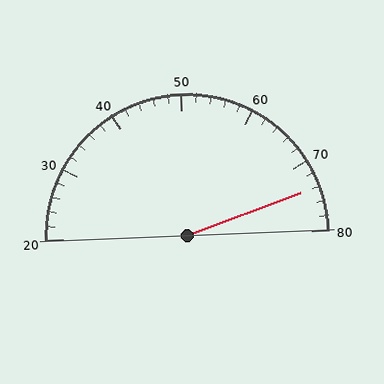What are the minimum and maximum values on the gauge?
The gauge ranges from 20 to 80.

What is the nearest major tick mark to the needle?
The nearest major tick mark is 70.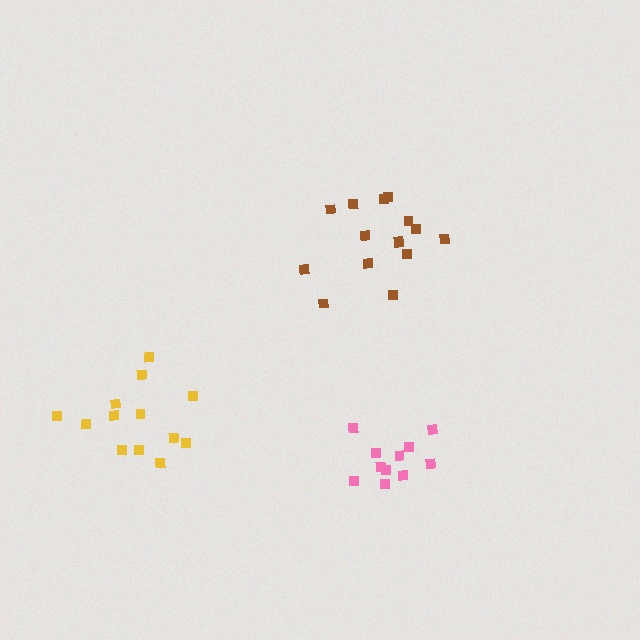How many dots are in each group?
Group 1: 11 dots, Group 2: 15 dots, Group 3: 13 dots (39 total).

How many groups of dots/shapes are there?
There are 3 groups.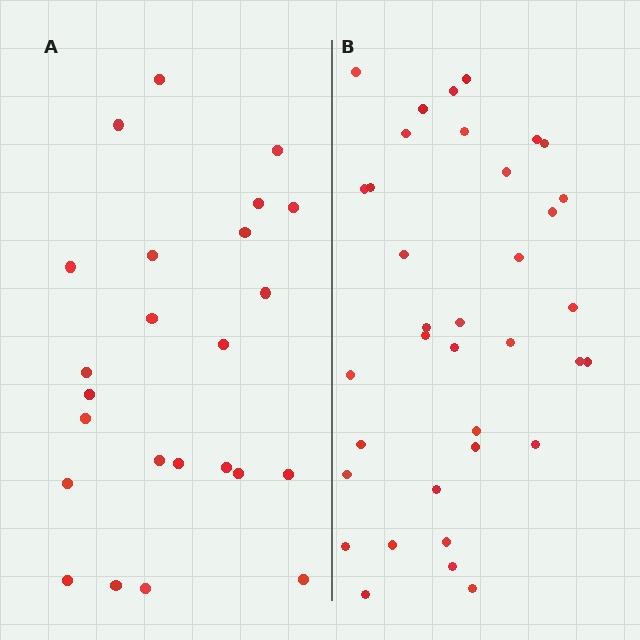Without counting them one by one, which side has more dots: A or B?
Region B (the right region) has more dots.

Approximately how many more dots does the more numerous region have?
Region B has roughly 12 or so more dots than region A.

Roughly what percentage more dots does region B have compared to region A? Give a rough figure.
About 50% more.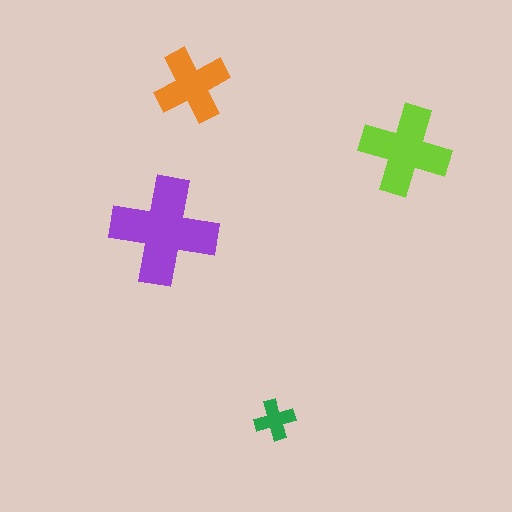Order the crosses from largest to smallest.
the purple one, the lime one, the orange one, the green one.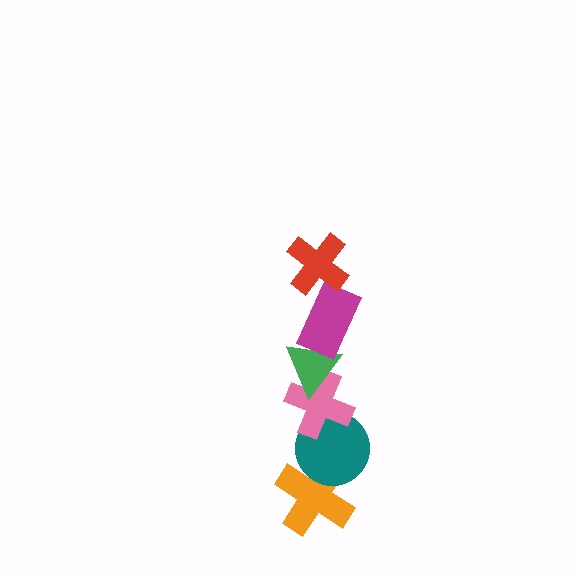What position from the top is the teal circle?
The teal circle is 5th from the top.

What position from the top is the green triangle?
The green triangle is 3rd from the top.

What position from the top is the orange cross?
The orange cross is 6th from the top.